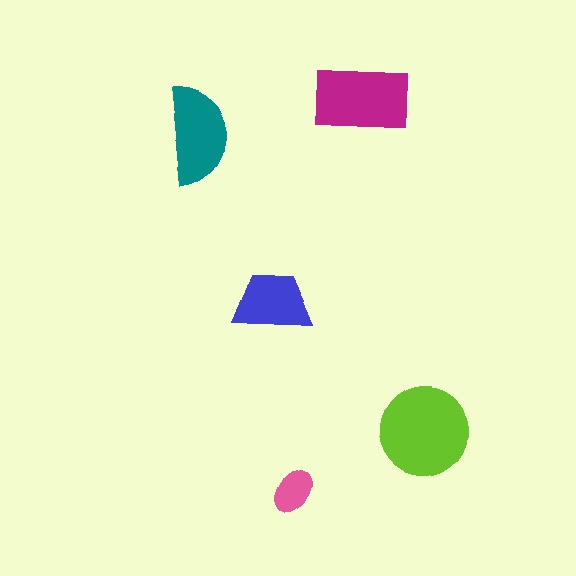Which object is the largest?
The lime circle.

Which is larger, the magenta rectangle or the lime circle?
The lime circle.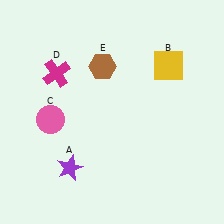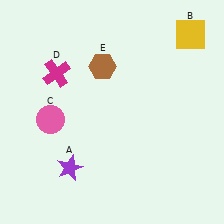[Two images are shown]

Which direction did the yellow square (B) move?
The yellow square (B) moved up.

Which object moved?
The yellow square (B) moved up.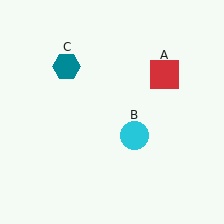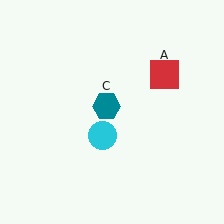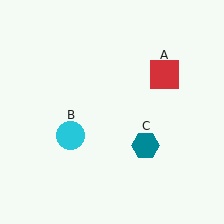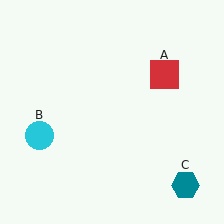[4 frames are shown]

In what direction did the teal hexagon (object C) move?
The teal hexagon (object C) moved down and to the right.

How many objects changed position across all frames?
2 objects changed position: cyan circle (object B), teal hexagon (object C).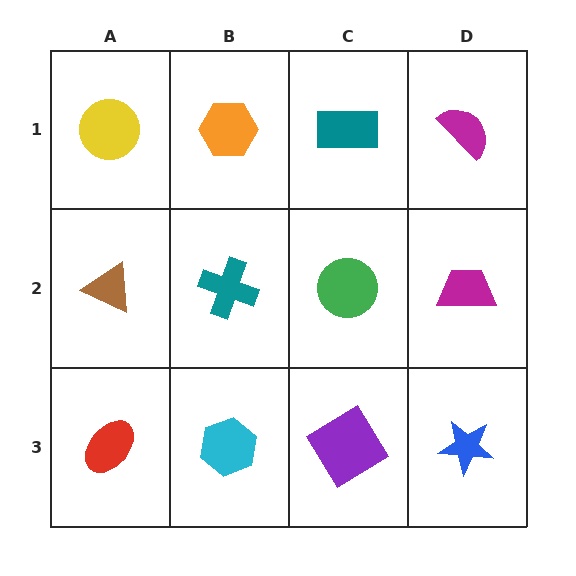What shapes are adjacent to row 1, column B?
A teal cross (row 2, column B), a yellow circle (row 1, column A), a teal rectangle (row 1, column C).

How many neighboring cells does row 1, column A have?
2.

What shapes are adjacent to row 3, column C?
A green circle (row 2, column C), a cyan hexagon (row 3, column B), a blue star (row 3, column D).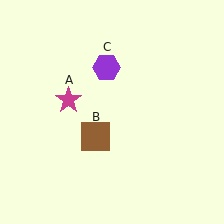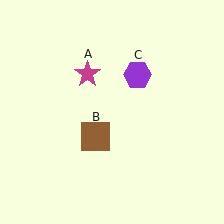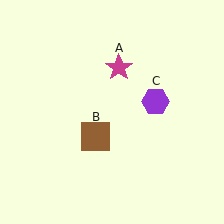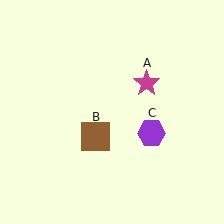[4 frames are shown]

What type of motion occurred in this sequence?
The magenta star (object A), purple hexagon (object C) rotated clockwise around the center of the scene.